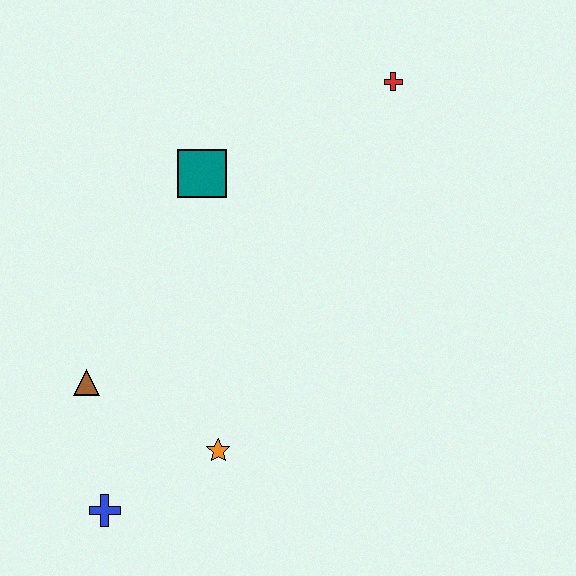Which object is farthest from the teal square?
The blue cross is farthest from the teal square.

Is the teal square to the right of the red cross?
No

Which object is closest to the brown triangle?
The blue cross is closest to the brown triangle.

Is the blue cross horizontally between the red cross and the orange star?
No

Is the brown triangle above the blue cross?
Yes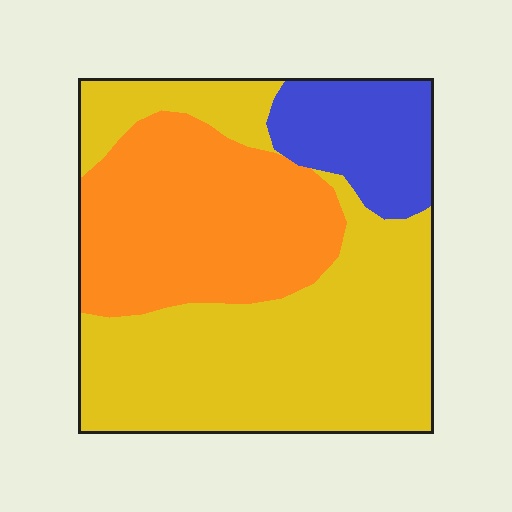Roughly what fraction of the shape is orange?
Orange takes up about one third (1/3) of the shape.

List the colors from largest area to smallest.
From largest to smallest: yellow, orange, blue.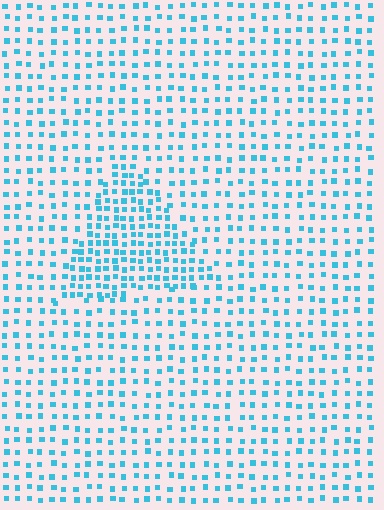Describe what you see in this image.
The image contains small cyan elements arranged at two different densities. A triangle-shaped region is visible where the elements are more densely packed than the surrounding area.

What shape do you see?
I see a triangle.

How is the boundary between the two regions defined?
The boundary is defined by a change in element density (approximately 1.9x ratio). All elements are the same color, size, and shape.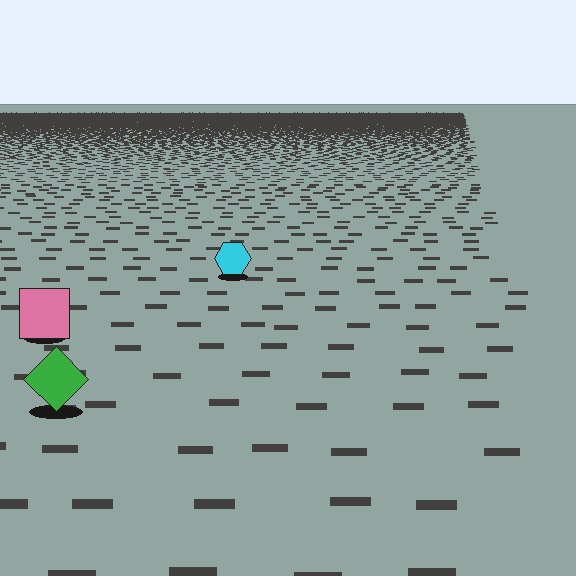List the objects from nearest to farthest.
From nearest to farthest: the green diamond, the pink square, the cyan hexagon.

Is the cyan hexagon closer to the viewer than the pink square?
No. The pink square is closer — you can tell from the texture gradient: the ground texture is coarser near it.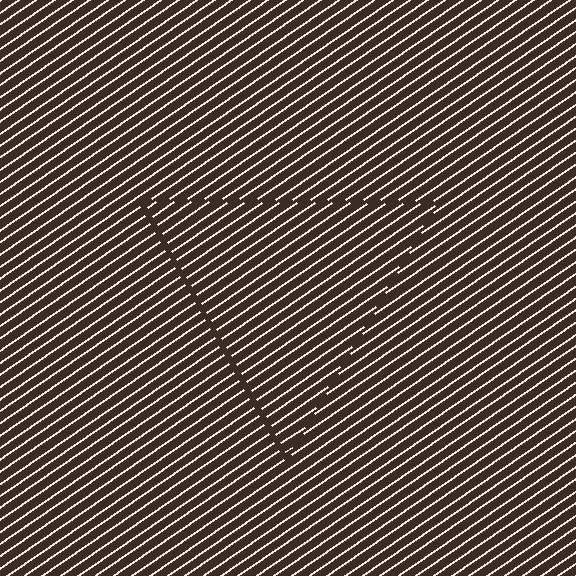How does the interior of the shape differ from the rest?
The interior of the shape contains the same grating, shifted by half a period — the contour is defined by the phase discontinuity where line-ends from the inner and outer gratings abut.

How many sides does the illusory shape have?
3 sides — the line-ends trace a triangle.